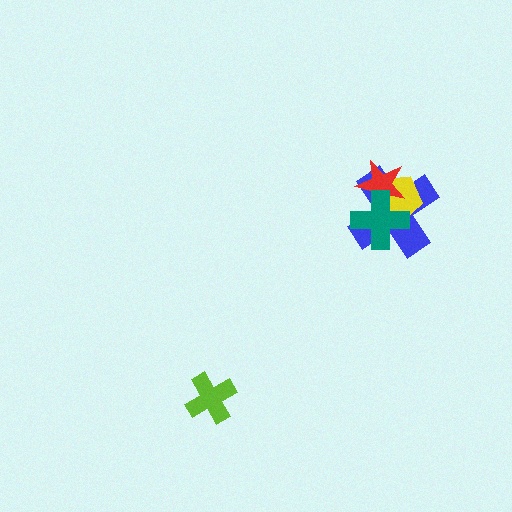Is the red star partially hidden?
Yes, it is partially covered by another shape.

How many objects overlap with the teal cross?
3 objects overlap with the teal cross.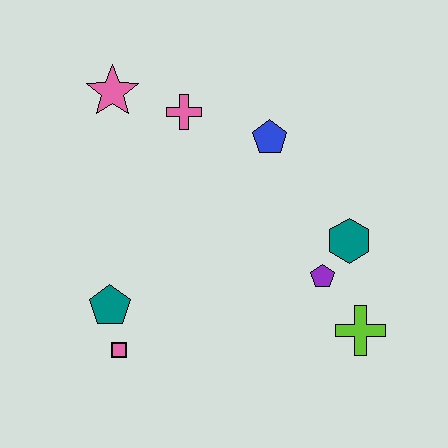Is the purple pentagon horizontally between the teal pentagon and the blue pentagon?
No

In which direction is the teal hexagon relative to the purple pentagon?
The teal hexagon is above the purple pentagon.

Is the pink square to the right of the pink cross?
No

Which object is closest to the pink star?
The pink cross is closest to the pink star.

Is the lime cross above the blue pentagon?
No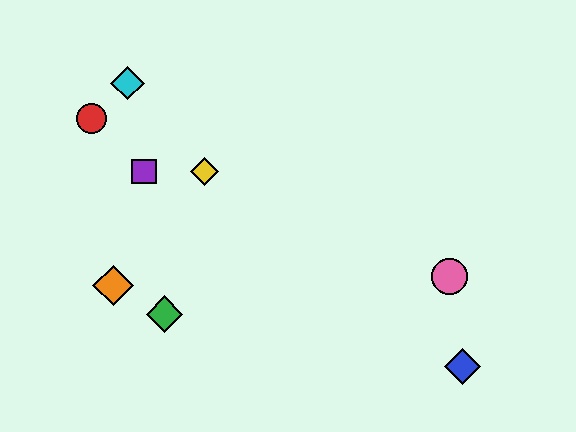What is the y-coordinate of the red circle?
The red circle is at y≈119.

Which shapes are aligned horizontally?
The yellow diamond, the purple square are aligned horizontally.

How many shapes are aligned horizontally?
2 shapes (the yellow diamond, the purple square) are aligned horizontally.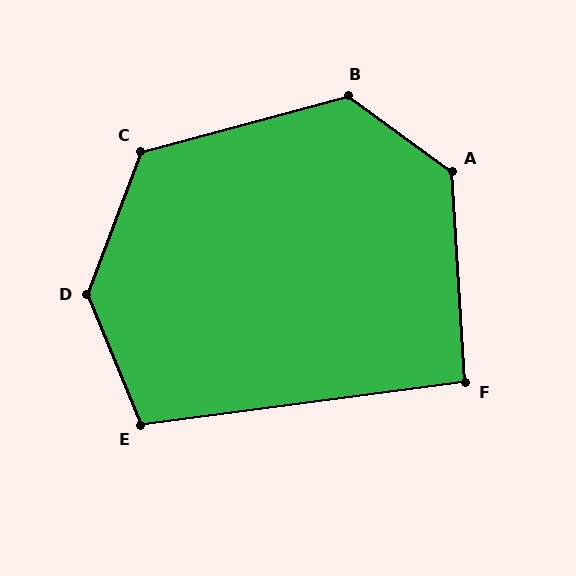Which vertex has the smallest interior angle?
F, at approximately 94 degrees.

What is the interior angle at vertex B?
Approximately 129 degrees (obtuse).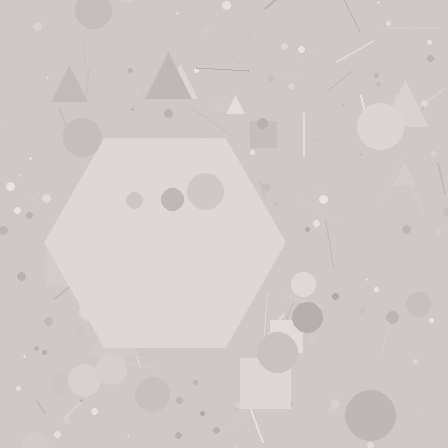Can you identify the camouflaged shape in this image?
The camouflaged shape is a hexagon.